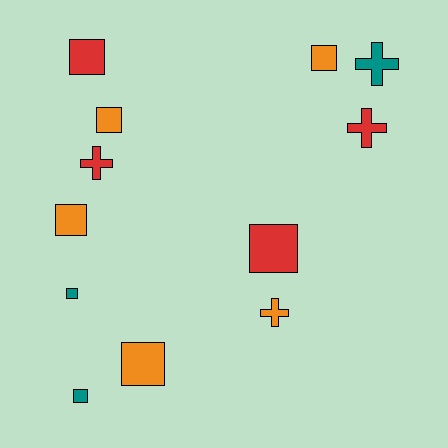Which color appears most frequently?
Orange, with 5 objects.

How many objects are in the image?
There are 12 objects.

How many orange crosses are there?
There is 1 orange cross.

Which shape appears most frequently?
Square, with 8 objects.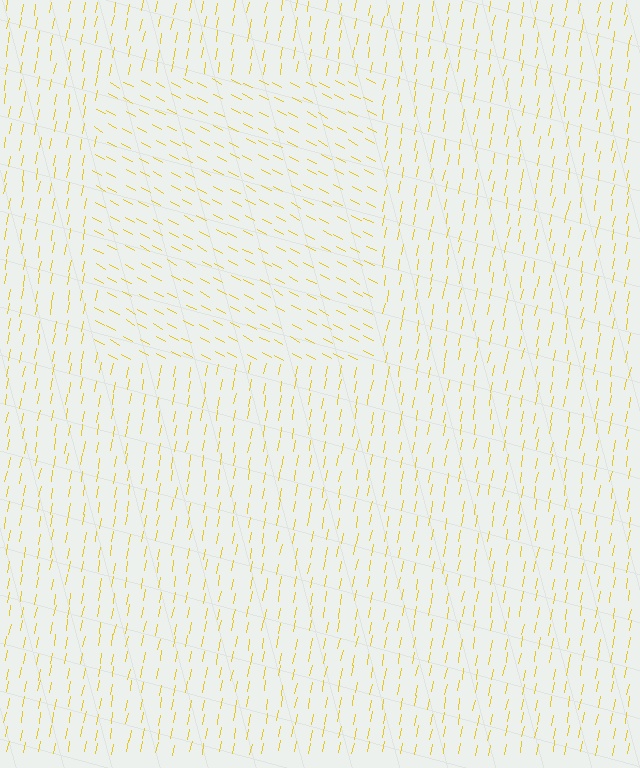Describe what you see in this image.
The image is filled with small yellow line segments. A rectangle region in the image has lines oriented differently from the surrounding lines, creating a visible texture boundary.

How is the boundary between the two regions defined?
The boundary is defined purely by a change in line orientation (approximately 72 degrees difference). All lines are the same color and thickness.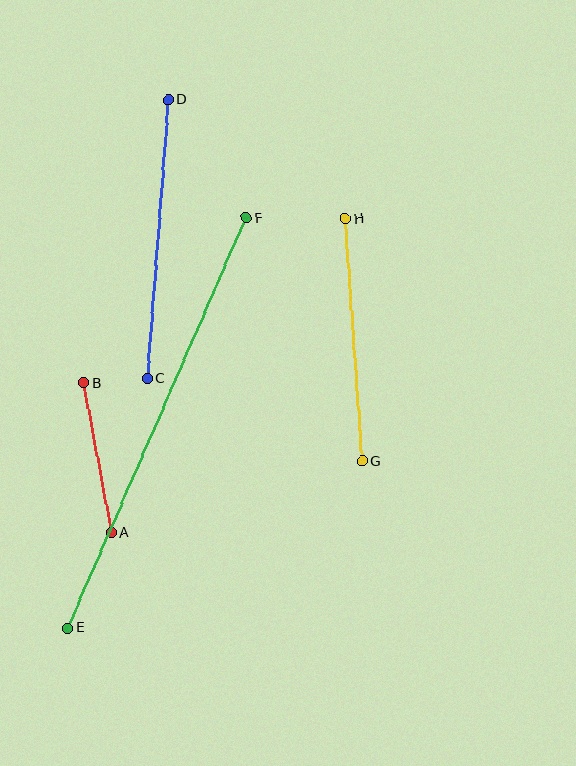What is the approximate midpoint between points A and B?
The midpoint is at approximately (97, 458) pixels.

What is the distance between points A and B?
The distance is approximately 152 pixels.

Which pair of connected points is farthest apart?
Points E and F are farthest apart.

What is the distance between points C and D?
The distance is approximately 279 pixels.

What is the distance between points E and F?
The distance is approximately 448 pixels.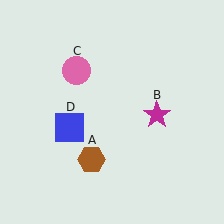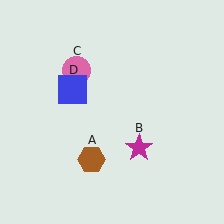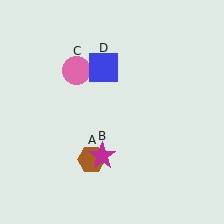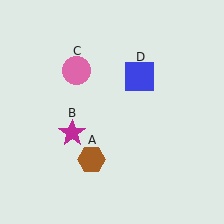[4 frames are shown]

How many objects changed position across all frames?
2 objects changed position: magenta star (object B), blue square (object D).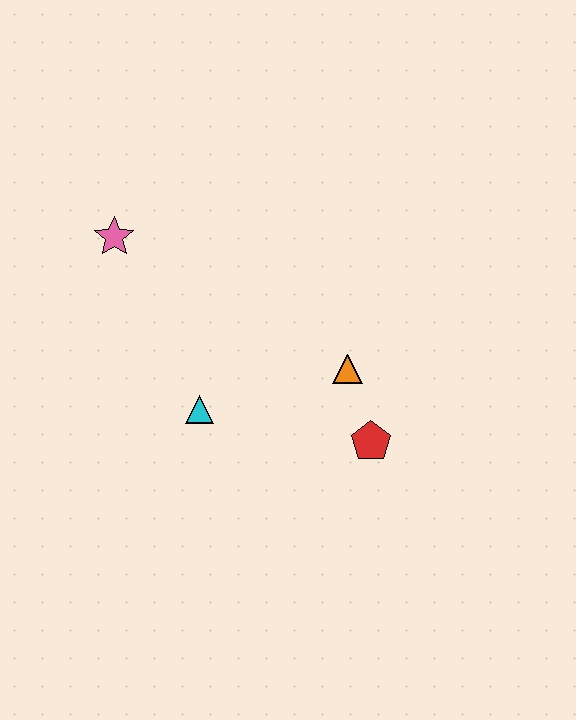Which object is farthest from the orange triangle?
The pink star is farthest from the orange triangle.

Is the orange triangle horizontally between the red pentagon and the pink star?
Yes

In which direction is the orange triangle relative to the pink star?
The orange triangle is to the right of the pink star.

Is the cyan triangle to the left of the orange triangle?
Yes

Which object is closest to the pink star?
The cyan triangle is closest to the pink star.